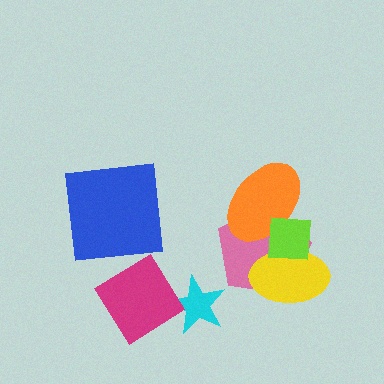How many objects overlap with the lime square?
3 objects overlap with the lime square.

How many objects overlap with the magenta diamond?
0 objects overlap with the magenta diamond.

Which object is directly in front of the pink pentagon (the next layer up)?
The yellow ellipse is directly in front of the pink pentagon.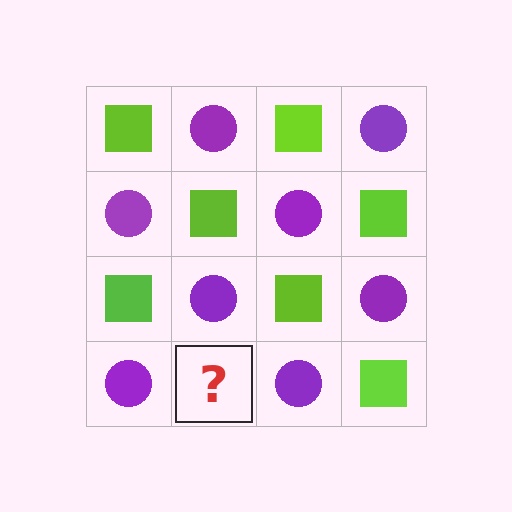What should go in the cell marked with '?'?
The missing cell should contain a lime square.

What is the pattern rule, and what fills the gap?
The rule is that it alternates lime square and purple circle in a checkerboard pattern. The gap should be filled with a lime square.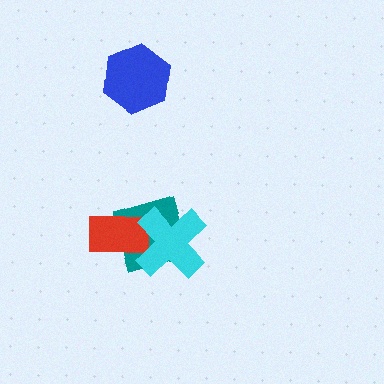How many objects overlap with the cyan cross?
2 objects overlap with the cyan cross.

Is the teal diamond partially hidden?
Yes, it is partially covered by another shape.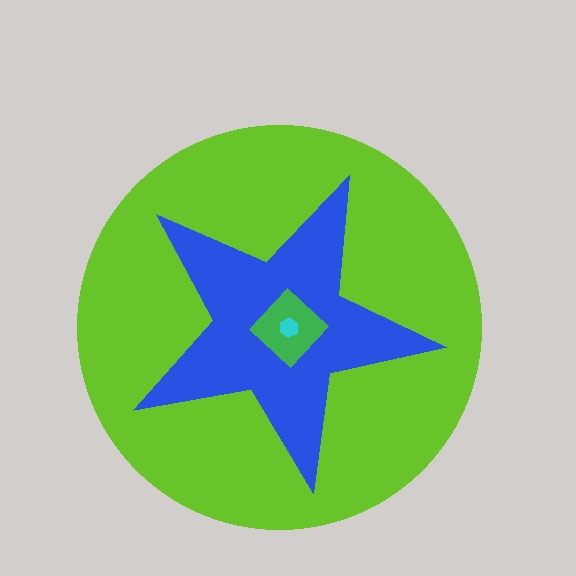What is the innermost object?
The cyan hexagon.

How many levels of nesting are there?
4.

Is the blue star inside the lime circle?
Yes.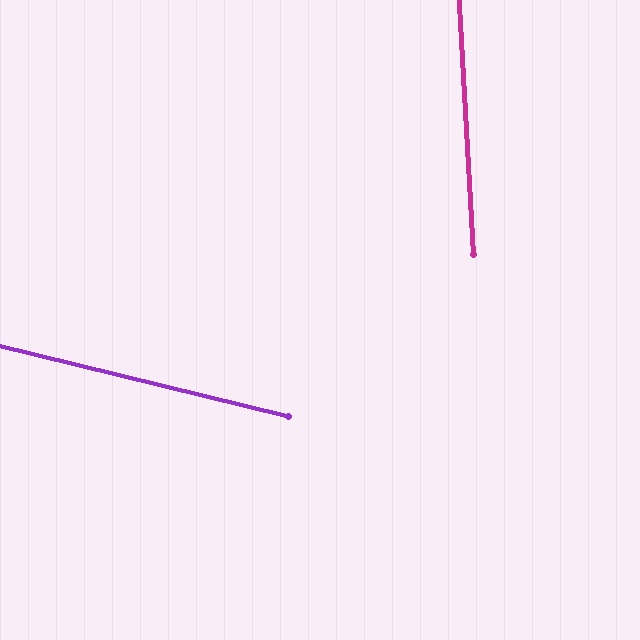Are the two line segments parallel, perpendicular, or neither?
Neither parallel nor perpendicular — they differ by about 73°.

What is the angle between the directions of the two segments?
Approximately 73 degrees.